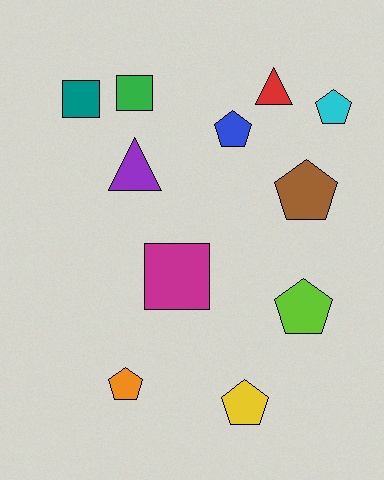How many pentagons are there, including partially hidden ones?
There are 6 pentagons.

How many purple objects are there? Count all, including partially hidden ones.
There is 1 purple object.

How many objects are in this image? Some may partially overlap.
There are 11 objects.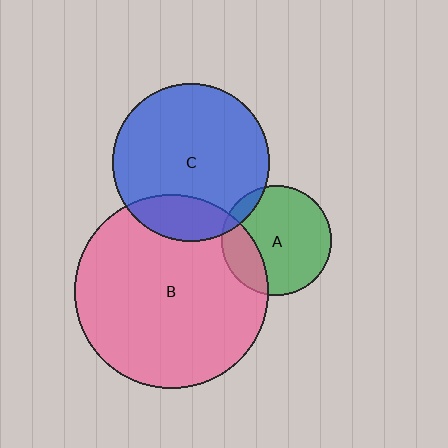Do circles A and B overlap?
Yes.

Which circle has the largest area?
Circle B (pink).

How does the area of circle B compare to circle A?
Approximately 3.1 times.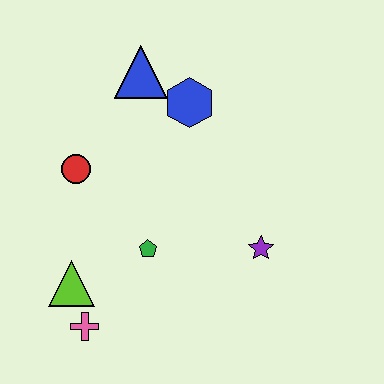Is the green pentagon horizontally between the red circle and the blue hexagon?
Yes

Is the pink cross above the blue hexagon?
No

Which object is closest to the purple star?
The green pentagon is closest to the purple star.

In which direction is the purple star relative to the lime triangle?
The purple star is to the right of the lime triangle.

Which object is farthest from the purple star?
The blue triangle is farthest from the purple star.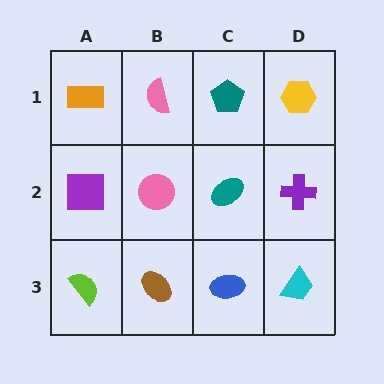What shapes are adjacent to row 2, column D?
A yellow hexagon (row 1, column D), a cyan trapezoid (row 3, column D), a teal ellipse (row 2, column C).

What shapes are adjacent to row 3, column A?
A purple square (row 2, column A), a brown ellipse (row 3, column B).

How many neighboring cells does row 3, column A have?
2.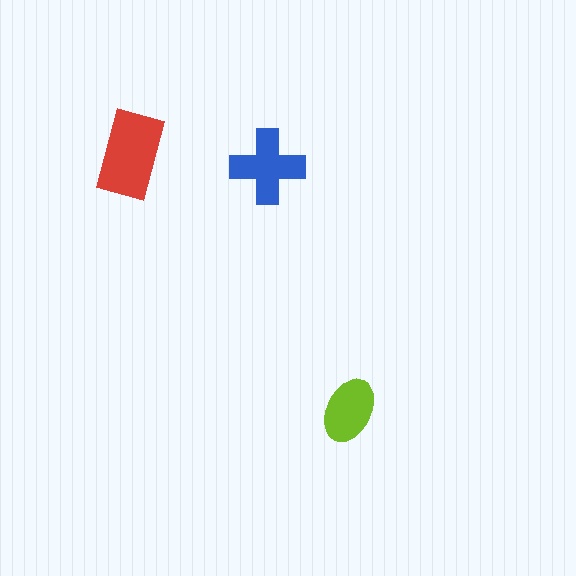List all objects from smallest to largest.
The lime ellipse, the blue cross, the red rectangle.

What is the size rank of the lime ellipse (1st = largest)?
3rd.